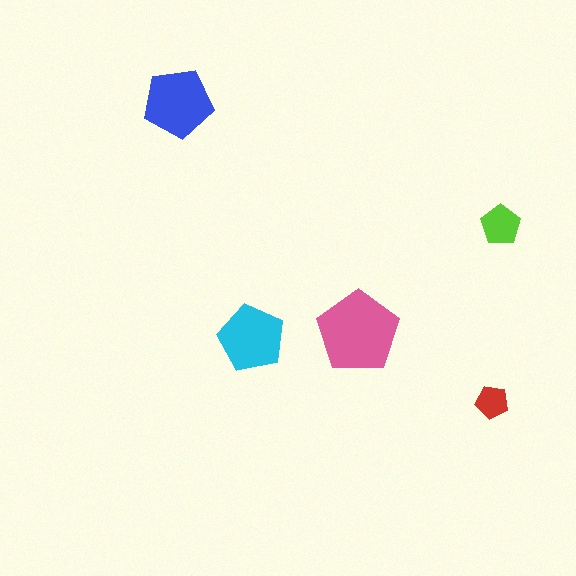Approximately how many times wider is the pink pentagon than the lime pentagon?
About 2 times wider.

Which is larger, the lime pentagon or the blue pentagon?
The blue one.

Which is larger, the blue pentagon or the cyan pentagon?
The blue one.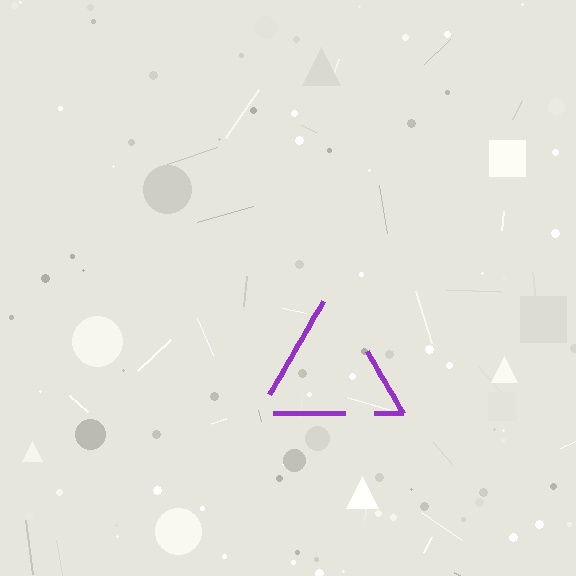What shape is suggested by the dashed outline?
The dashed outline suggests a triangle.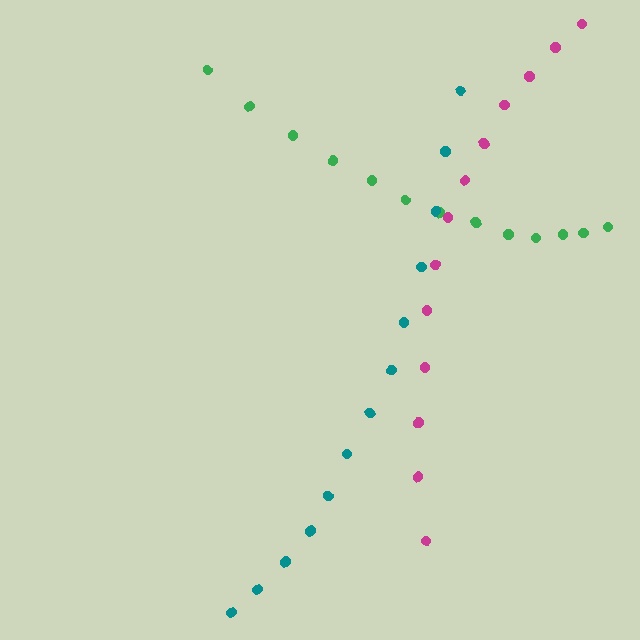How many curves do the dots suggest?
There are 3 distinct paths.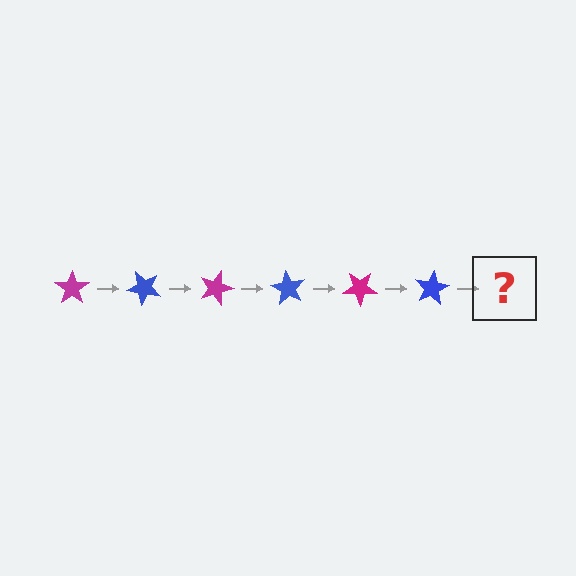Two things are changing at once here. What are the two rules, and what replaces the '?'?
The two rules are that it rotates 45 degrees each step and the color cycles through magenta and blue. The '?' should be a magenta star, rotated 270 degrees from the start.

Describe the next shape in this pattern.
It should be a magenta star, rotated 270 degrees from the start.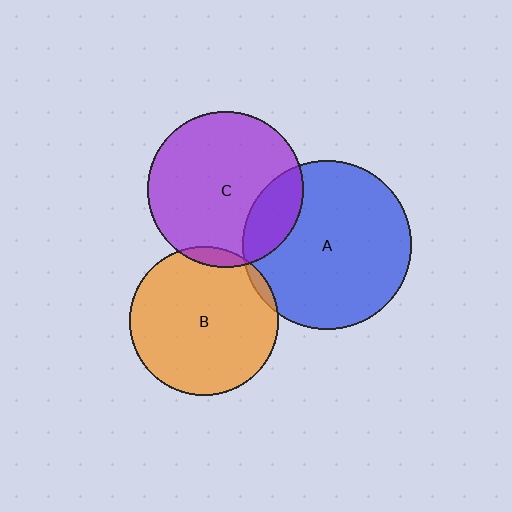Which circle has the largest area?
Circle A (blue).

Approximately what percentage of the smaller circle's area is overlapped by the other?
Approximately 5%.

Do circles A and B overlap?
Yes.